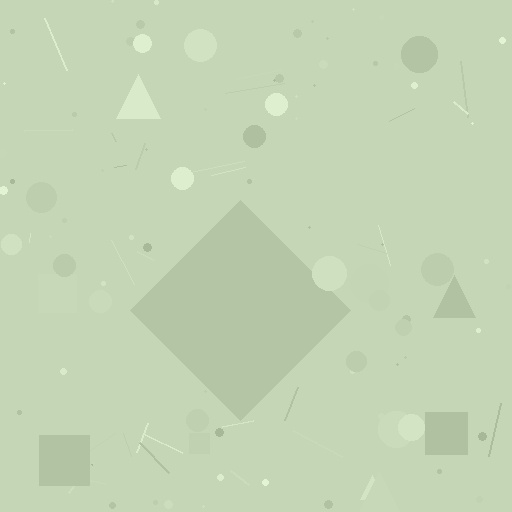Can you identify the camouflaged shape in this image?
The camouflaged shape is a diamond.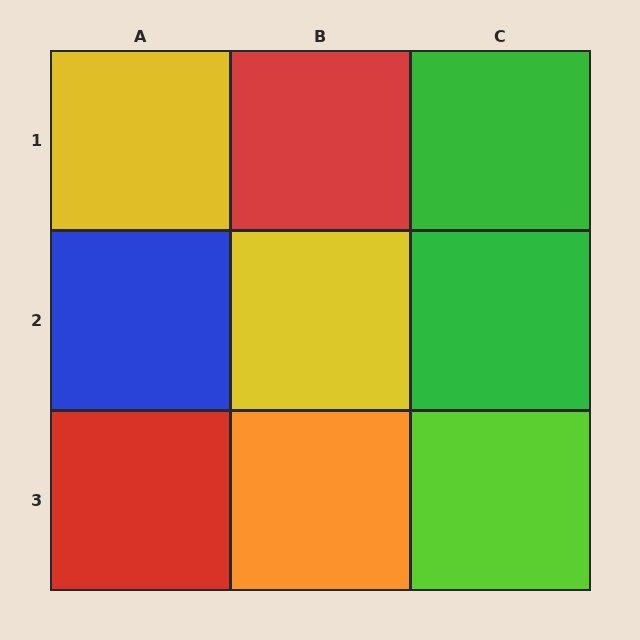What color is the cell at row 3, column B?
Orange.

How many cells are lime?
1 cell is lime.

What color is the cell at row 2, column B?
Yellow.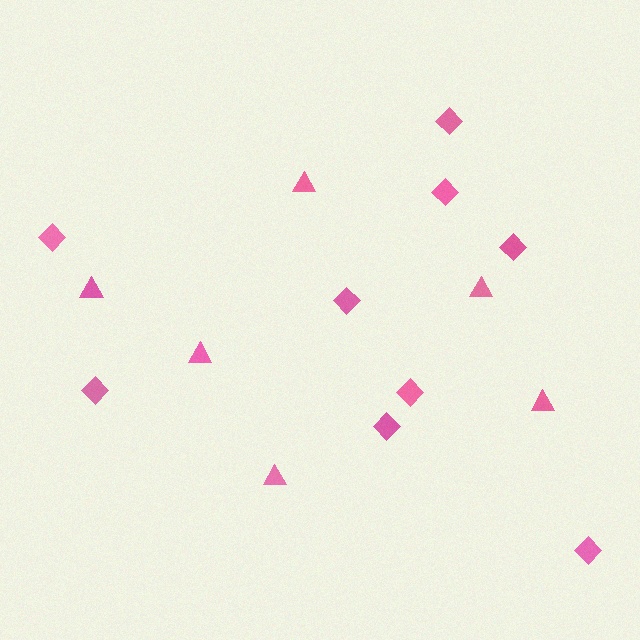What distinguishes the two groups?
There are 2 groups: one group of diamonds (9) and one group of triangles (6).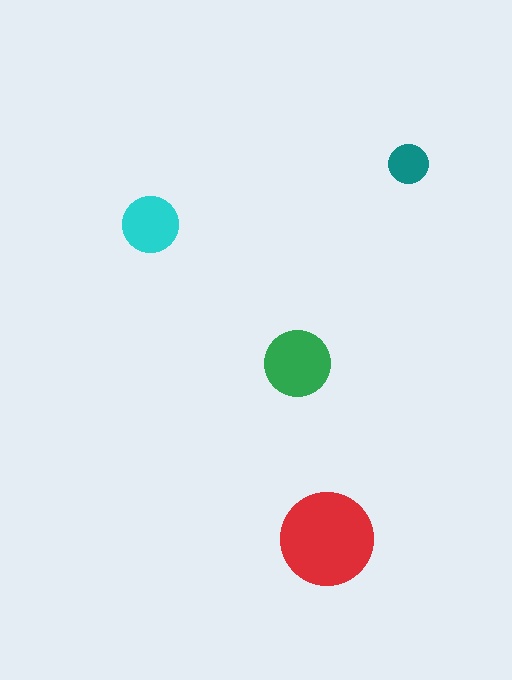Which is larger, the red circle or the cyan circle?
The red one.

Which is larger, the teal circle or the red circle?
The red one.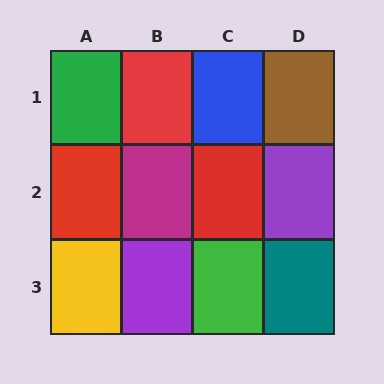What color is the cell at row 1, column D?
Brown.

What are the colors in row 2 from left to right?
Red, magenta, red, purple.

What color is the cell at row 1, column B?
Red.